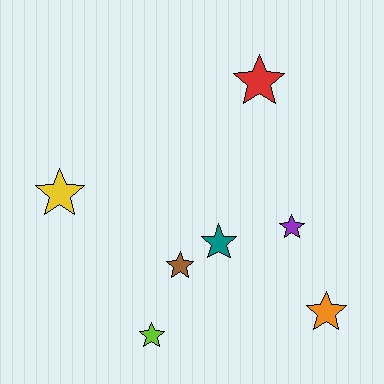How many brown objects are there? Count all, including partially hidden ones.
There is 1 brown object.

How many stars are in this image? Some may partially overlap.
There are 7 stars.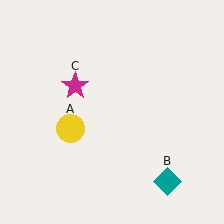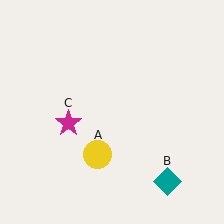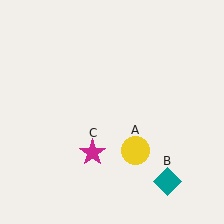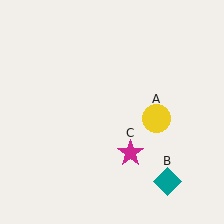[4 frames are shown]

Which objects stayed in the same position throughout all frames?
Teal diamond (object B) remained stationary.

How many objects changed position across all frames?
2 objects changed position: yellow circle (object A), magenta star (object C).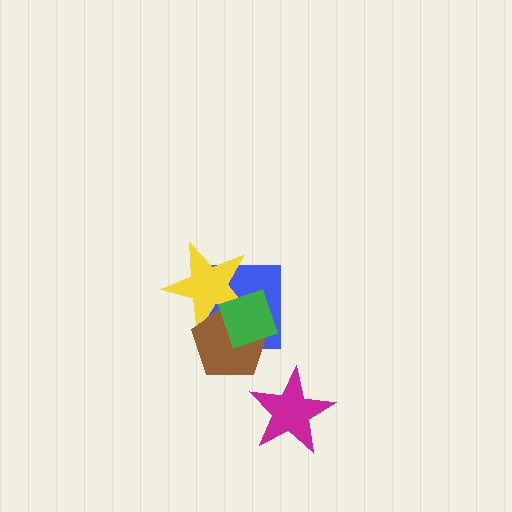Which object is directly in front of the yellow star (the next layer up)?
The brown pentagon is directly in front of the yellow star.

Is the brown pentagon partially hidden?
Yes, it is partially covered by another shape.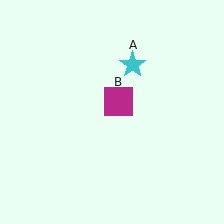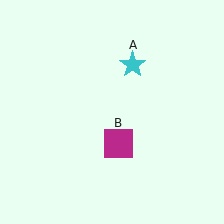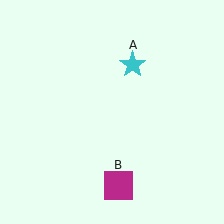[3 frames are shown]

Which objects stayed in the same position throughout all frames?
Cyan star (object A) remained stationary.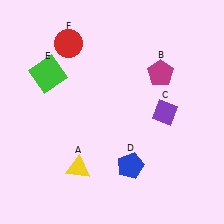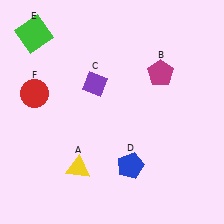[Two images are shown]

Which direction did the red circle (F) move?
The red circle (F) moved down.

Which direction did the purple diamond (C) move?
The purple diamond (C) moved left.